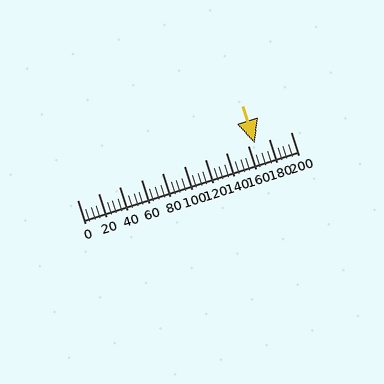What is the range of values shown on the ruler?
The ruler shows values from 0 to 200.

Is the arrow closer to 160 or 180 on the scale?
The arrow is closer to 160.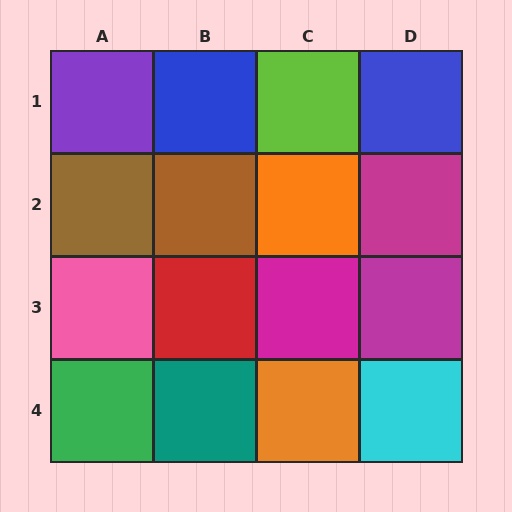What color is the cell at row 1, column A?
Purple.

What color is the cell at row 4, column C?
Orange.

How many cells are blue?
2 cells are blue.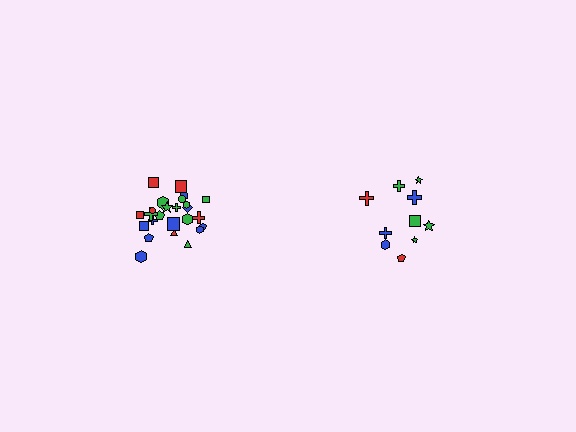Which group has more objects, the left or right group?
The left group.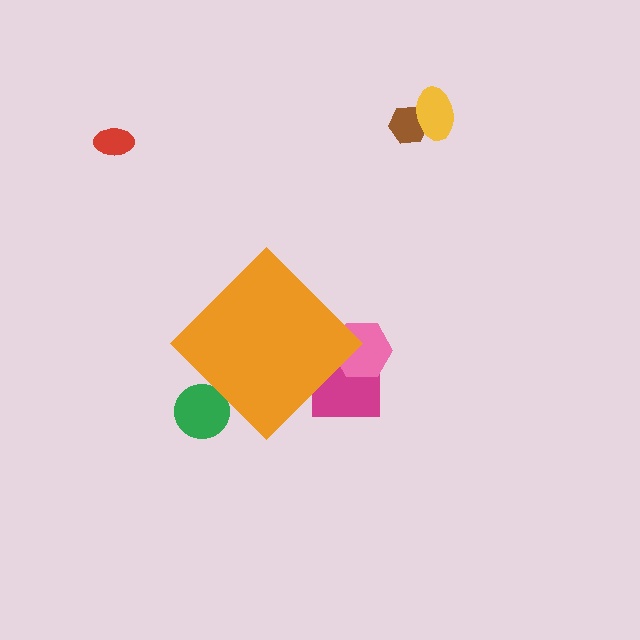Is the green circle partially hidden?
Yes, the green circle is partially hidden behind the orange diamond.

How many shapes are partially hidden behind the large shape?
3 shapes are partially hidden.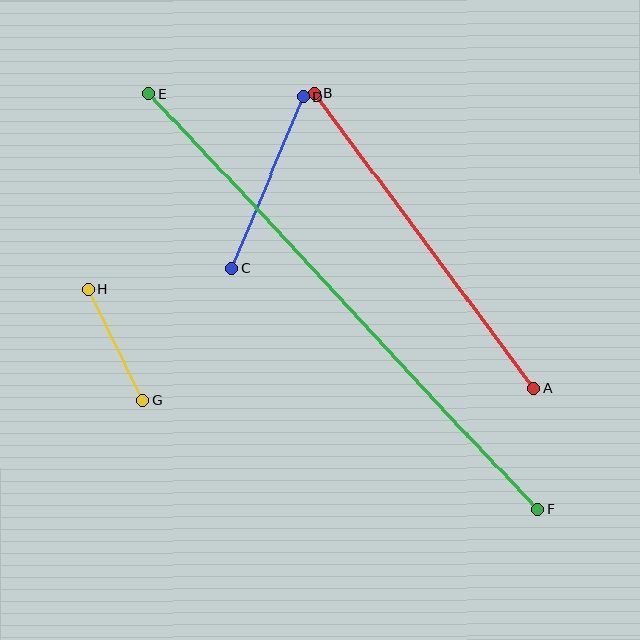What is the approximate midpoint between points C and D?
The midpoint is at approximately (268, 183) pixels.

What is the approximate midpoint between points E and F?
The midpoint is at approximately (343, 302) pixels.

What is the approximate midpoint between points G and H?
The midpoint is at approximately (116, 344) pixels.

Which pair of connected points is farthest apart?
Points E and F are farthest apart.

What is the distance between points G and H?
The distance is approximately 124 pixels.